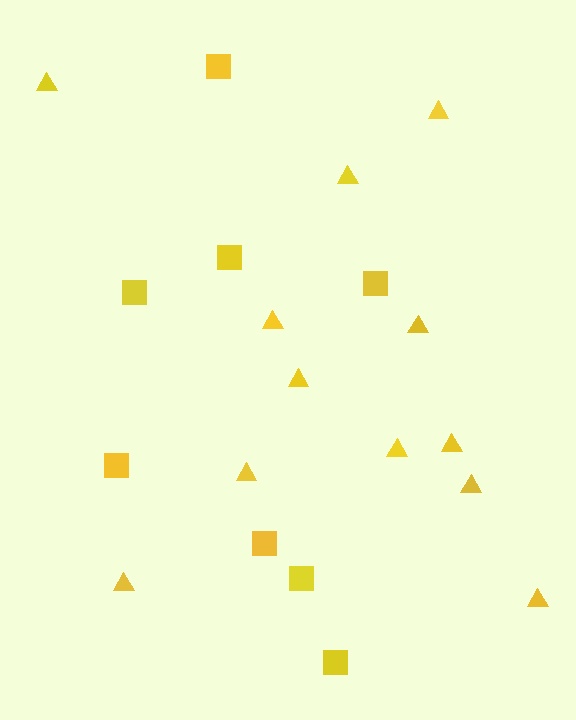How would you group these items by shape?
There are 2 groups: one group of squares (8) and one group of triangles (12).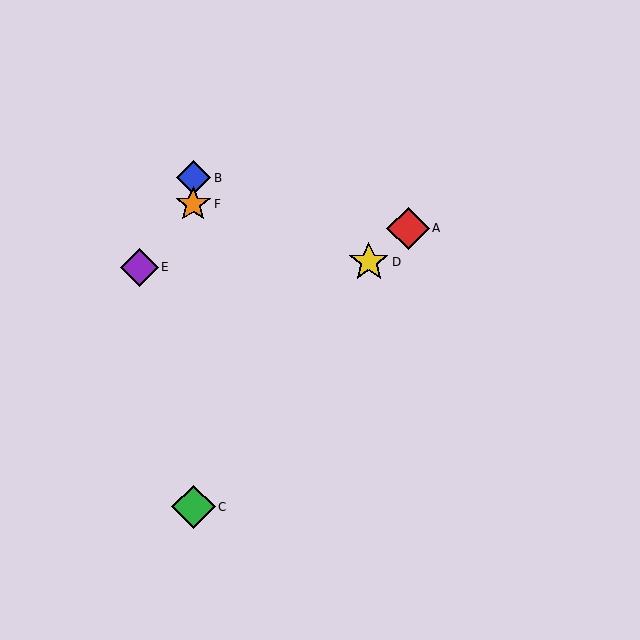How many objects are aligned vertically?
3 objects (B, C, F) are aligned vertically.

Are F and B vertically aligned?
Yes, both are at x≈193.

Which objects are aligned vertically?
Objects B, C, F are aligned vertically.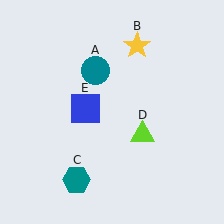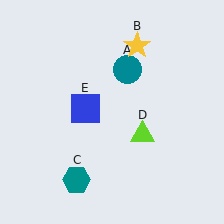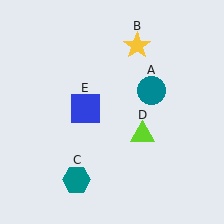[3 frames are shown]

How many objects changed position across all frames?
1 object changed position: teal circle (object A).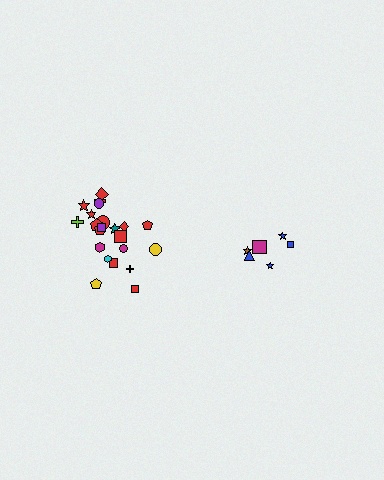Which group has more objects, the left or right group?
The left group.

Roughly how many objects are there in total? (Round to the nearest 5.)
Roughly 30 objects in total.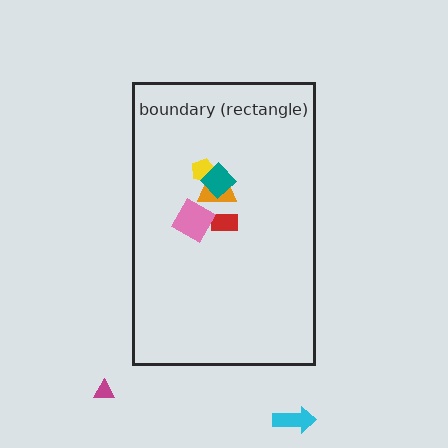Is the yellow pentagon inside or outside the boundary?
Inside.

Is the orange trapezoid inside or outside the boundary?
Inside.